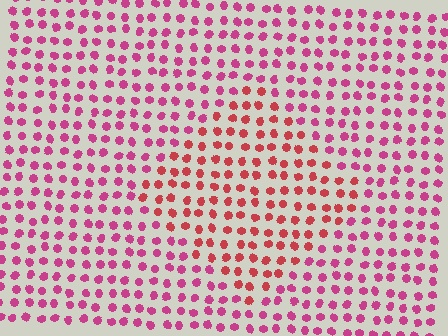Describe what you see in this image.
The image is filled with small magenta elements in a uniform arrangement. A diamond-shaped region is visible where the elements are tinted to a slightly different hue, forming a subtle color boundary.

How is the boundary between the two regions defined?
The boundary is defined purely by a slight shift in hue (about 30 degrees). Spacing, size, and orientation are identical on both sides.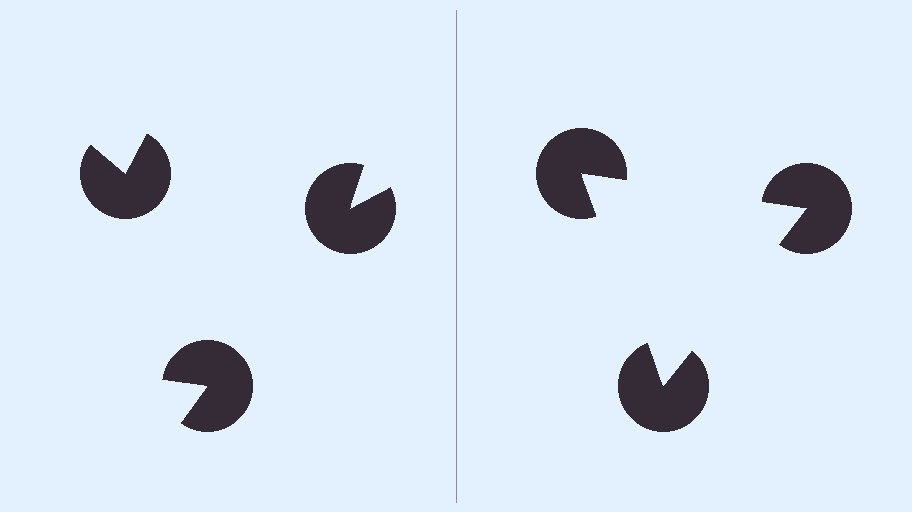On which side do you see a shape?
An illusory triangle appears on the right side. On the left side the wedge cuts are rotated, so no coherent shape forms.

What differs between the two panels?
The pac-man discs are positioned identically on both sides; only the wedge orientations differ. On the right they align to a triangle; on the left they are misaligned.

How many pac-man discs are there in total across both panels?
6 — 3 on each side.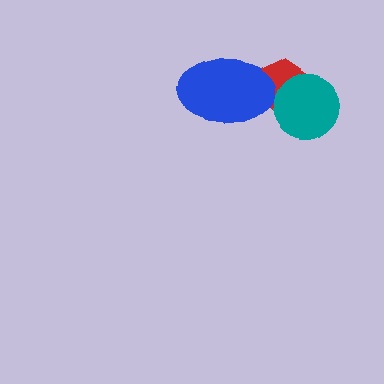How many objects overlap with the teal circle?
1 object overlaps with the teal circle.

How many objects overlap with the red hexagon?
2 objects overlap with the red hexagon.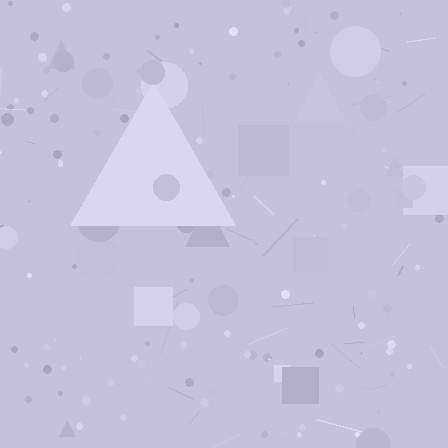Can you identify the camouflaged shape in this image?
The camouflaged shape is a triangle.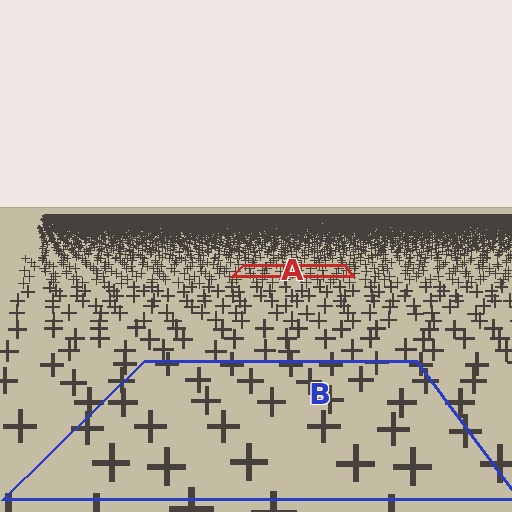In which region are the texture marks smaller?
The texture marks are smaller in region A, because it is farther away.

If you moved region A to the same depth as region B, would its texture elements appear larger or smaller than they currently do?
They would appear larger. At a closer depth, the same texture elements are projected at a bigger on-screen size.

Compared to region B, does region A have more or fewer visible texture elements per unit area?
Region A has more texture elements per unit area — they are packed more densely because it is farther away.